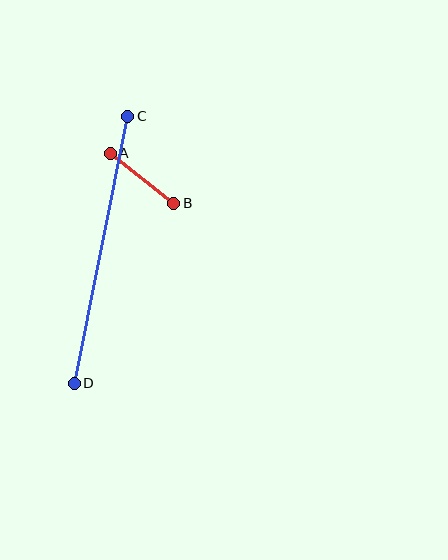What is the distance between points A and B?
The distance is approximately 81 pixels.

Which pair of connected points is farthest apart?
Points C and D are farthest apart.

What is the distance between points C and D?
The distance is approximately 272 pixels.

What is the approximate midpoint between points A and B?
The midpoint is at approximately (142, 178) pixels.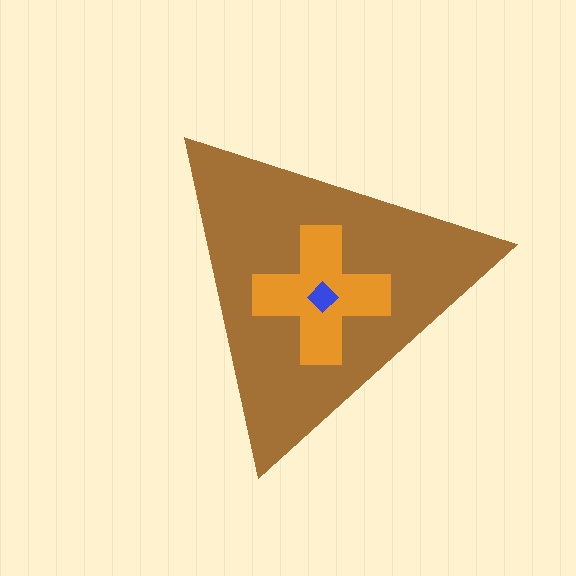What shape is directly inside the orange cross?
The blue diamond.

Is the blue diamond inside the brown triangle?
Yes.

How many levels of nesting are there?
3.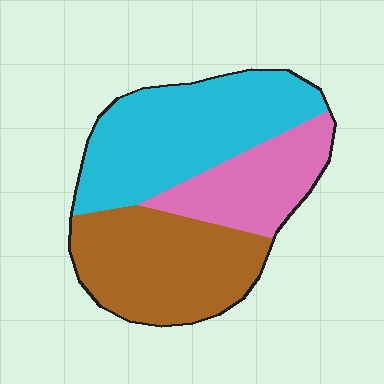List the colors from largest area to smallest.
From largest to smallest: cyan, brown, pink.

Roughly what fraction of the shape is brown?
Brown takes up about three eighths (3/8) of the shape.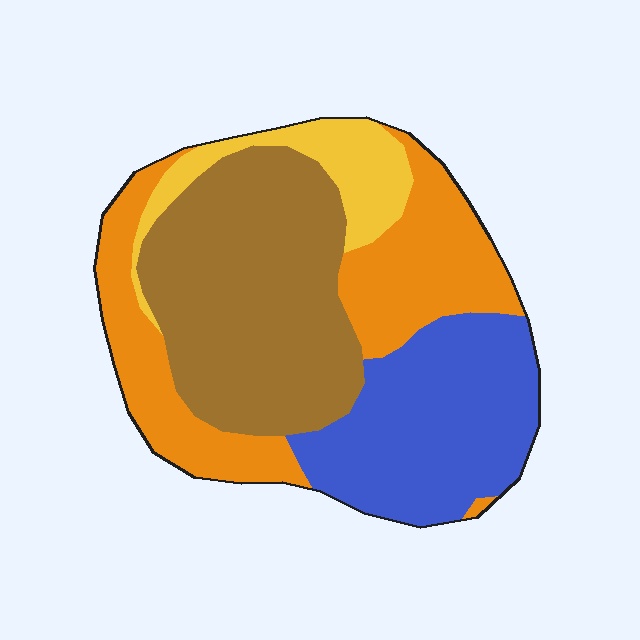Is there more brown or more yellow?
Brown.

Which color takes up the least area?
Yellow, at roughly 10%.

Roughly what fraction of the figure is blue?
Blue covers about 25% of the figure.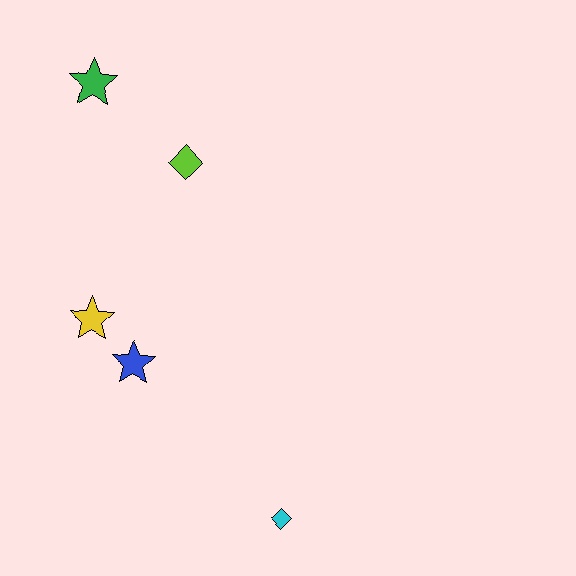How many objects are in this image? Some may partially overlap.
There are 5 objects.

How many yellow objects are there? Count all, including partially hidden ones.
There is 1 yellow object.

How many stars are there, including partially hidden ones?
There are 3 stars.